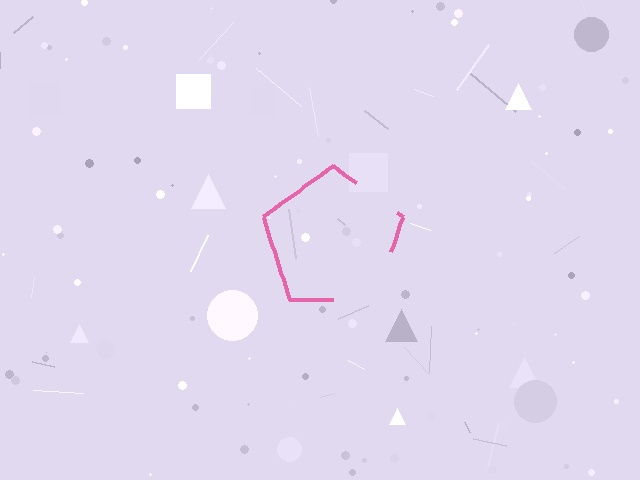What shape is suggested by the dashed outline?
The dashed outline suggests a pentagon.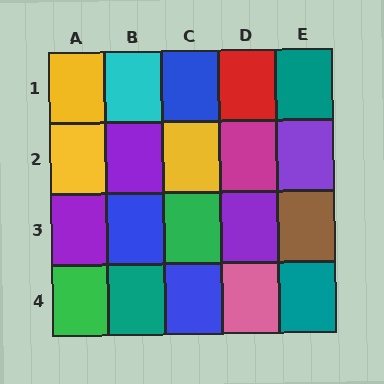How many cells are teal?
3 cells are teal.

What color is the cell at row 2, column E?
Purple.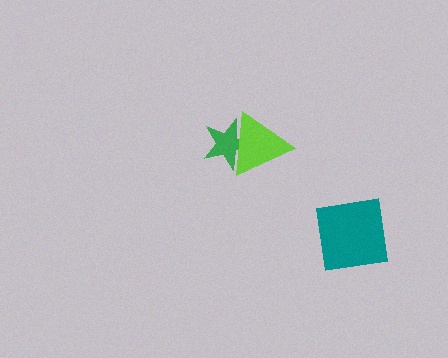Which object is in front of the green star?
The lime triangle is in front of the green star.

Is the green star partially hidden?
Yes, it is partially covered by another shape.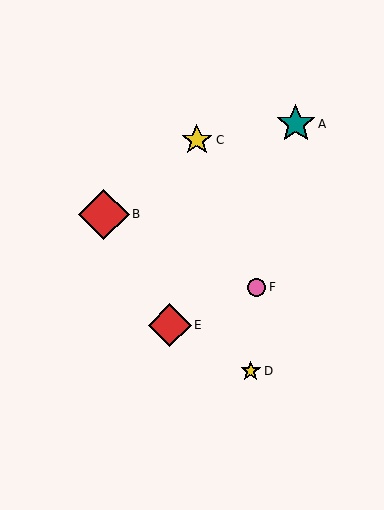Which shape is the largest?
The red diamond (labeled B) is the largest.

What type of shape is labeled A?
Shape A is a teal star.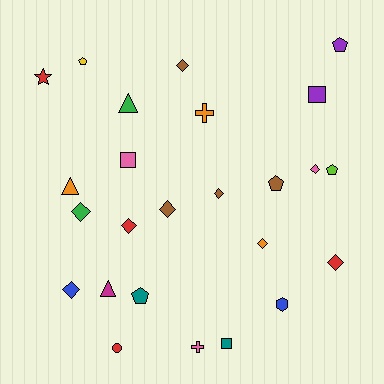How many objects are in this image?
There are 25 objects.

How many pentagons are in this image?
There are 5 pentagons.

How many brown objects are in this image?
There are 4 brown objects.